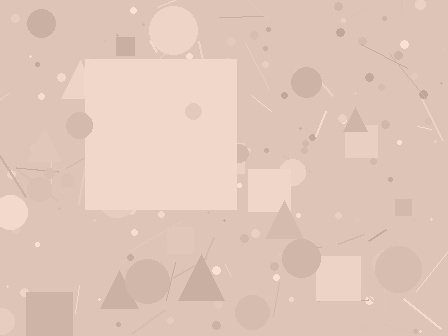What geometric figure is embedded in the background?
A square is embedded in the background.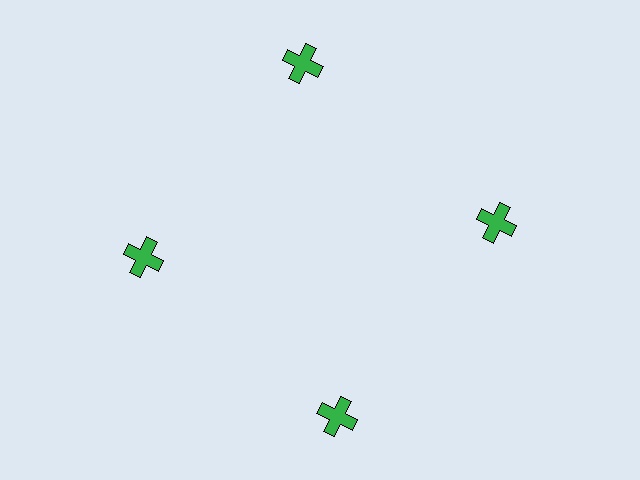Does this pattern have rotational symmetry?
Yes, this pattern has 4-fold rotational symmetry. It looks the same after rotating 90 degrees around the center.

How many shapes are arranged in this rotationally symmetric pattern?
There are 4 shapes, arranged in 4 groups of 1.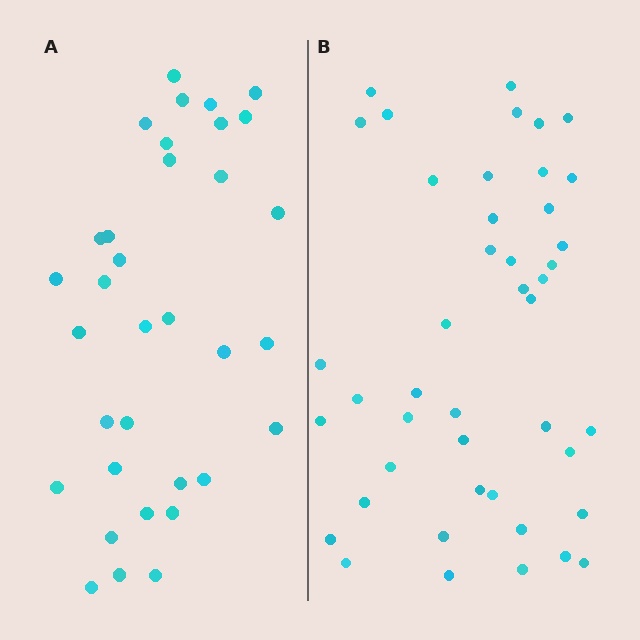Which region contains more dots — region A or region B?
Region B (the right region) has more dots.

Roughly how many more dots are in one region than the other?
Region B has roughly 10 or so more dots than region A.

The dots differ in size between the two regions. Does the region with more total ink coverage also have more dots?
No. Region A has more total ink coverage because its dots are larger, but region B actually contains more individual dots. Total area can be misleading — the number of items is what matters here.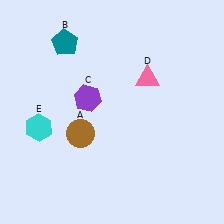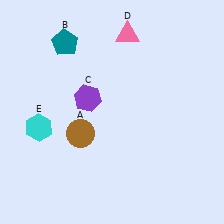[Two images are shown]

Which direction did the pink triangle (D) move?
The pink triangle (D) moved up.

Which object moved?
The pink triangle (D) moved up.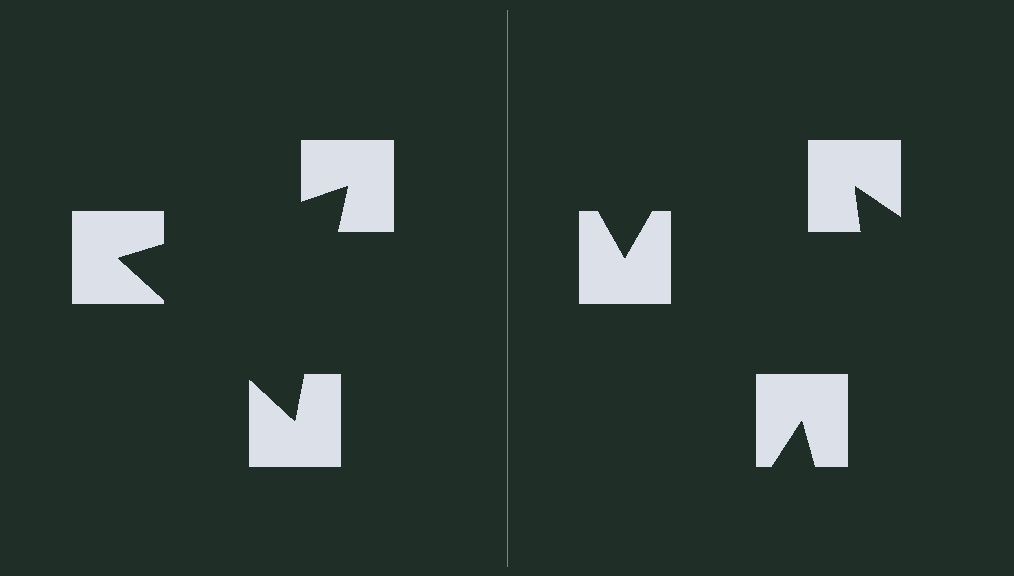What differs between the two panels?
The notched squares are positioned identically on both sides; only the wedge orientations differ. On the left they align to a triangle; on the right they are misaligned.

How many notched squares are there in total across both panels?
6 — 3 on each side.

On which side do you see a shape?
An illusory triangle appears on the left side. On the right side the wedge cuts are rotated, so no coherent shape forms.